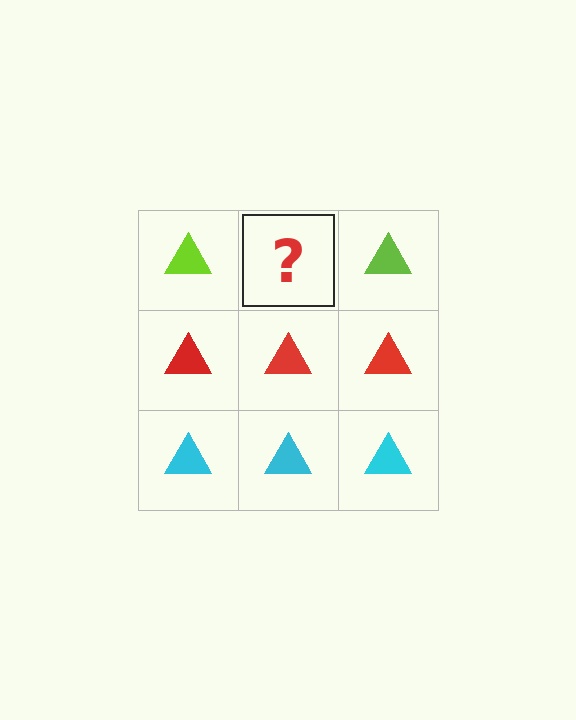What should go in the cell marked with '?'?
The missing cell should contain a lime triangle.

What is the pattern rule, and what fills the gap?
The rule is that each row has a consistent color. The gap should be filled with a lime triangle.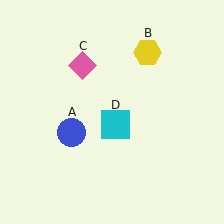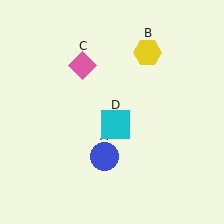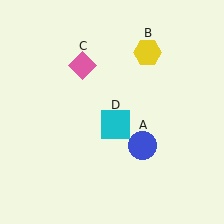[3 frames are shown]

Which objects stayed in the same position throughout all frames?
Yellow hexagon (object B) and pink diamond (object C) and cyan square (object D) remained stationary.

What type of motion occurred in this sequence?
The blue circle (object A) rotated counterclockwise around the center of the scene.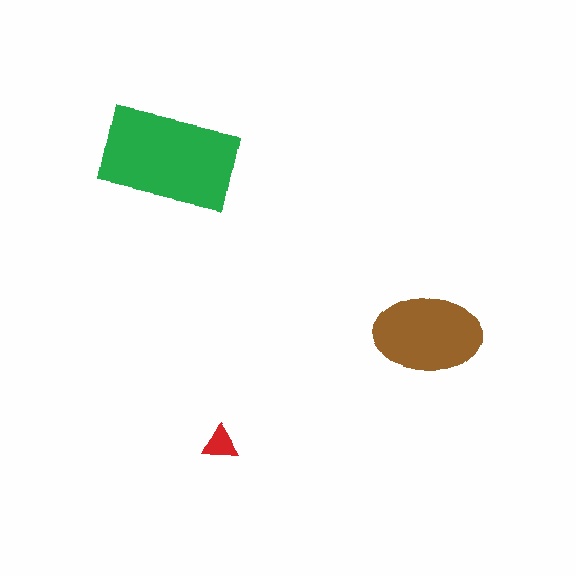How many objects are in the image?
There are 3 objects in the image.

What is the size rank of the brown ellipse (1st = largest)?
2nd.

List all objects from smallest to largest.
The red triangle, the brown ellipse, the green rectangle.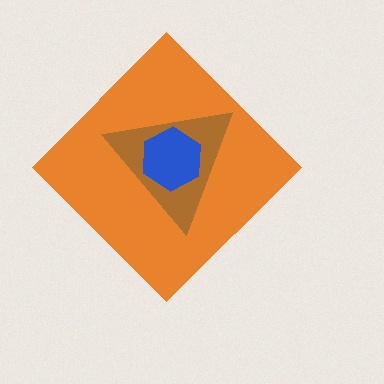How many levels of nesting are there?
3.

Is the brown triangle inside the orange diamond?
Yes.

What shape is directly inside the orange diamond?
The brown triangle.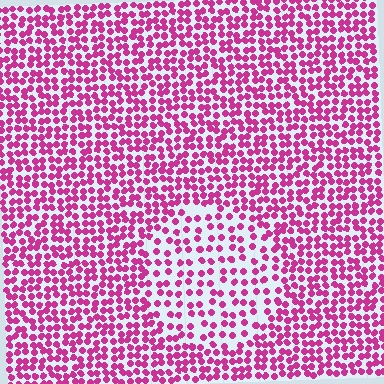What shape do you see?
I see a circle.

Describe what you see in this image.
The image contains small magenta elements arranged at two different densities. A circle-shaped region is visible where the elements are less densely packed than the surrounding area.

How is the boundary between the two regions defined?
The boundary is defined by a change in element density (approximately 1.8x ratio). All elements are the same color, size, and shape.